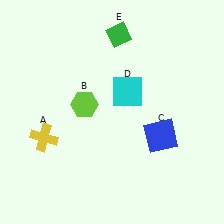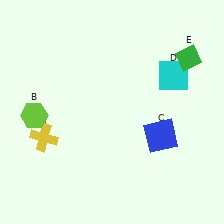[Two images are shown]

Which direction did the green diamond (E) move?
The green diamond (E) moved right.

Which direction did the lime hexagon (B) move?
The lime hexagon (B) moved left.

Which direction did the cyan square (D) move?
The cyan square (D) moved right.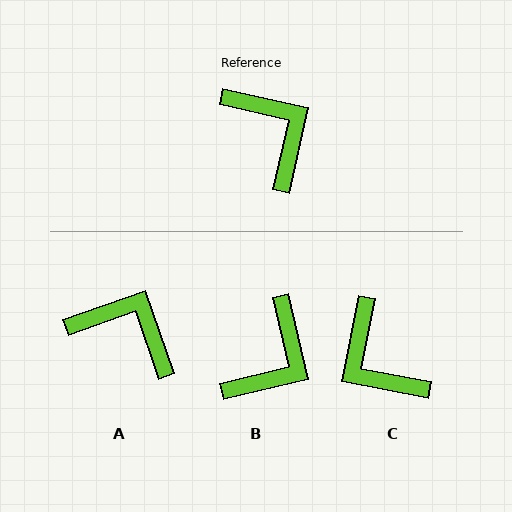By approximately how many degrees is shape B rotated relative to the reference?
Approximately 64 degrees clockwise.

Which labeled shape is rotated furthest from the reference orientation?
C, about 178 degrees away.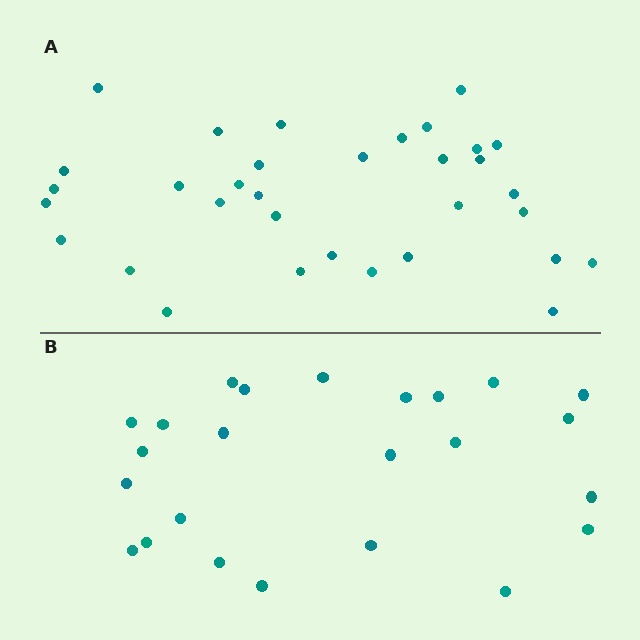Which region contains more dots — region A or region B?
Region A (the top region) has more dots.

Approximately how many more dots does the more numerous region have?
Region A has roughly 8 or so more dots than region B.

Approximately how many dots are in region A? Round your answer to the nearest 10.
About 30 dots. (The exact count is 33, which rounds to 30.)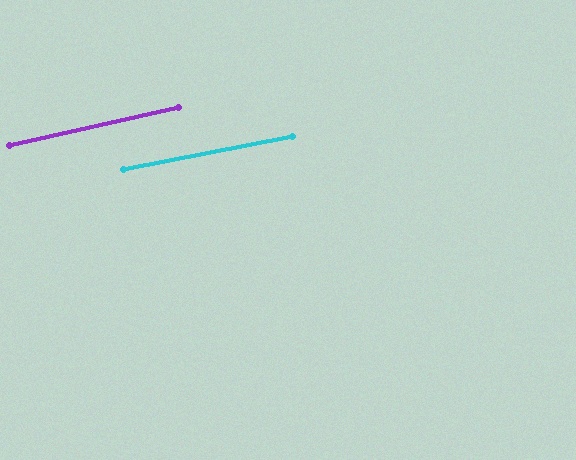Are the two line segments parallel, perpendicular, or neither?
Parallel — their directions differ by only 1.6°.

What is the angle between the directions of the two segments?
Approximately 2 degrees.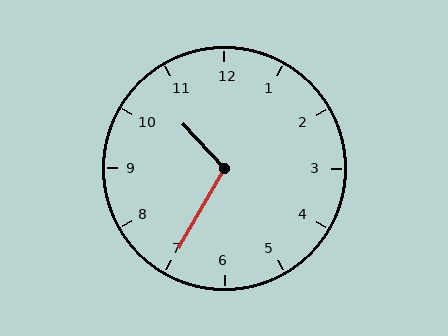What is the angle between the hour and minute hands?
Approximately 108 degrees.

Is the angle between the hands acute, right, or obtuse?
It is obtuse.